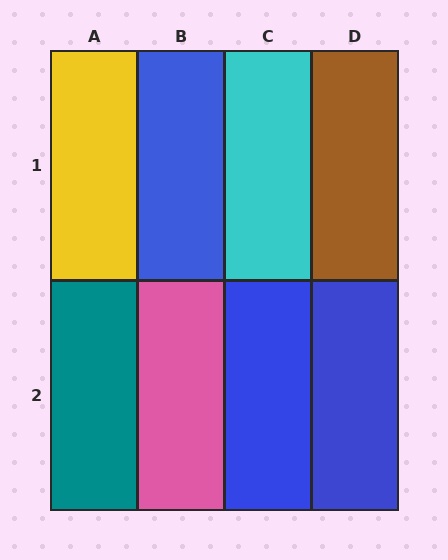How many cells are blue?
3 cells are blue.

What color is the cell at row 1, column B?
Blue.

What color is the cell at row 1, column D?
Brown.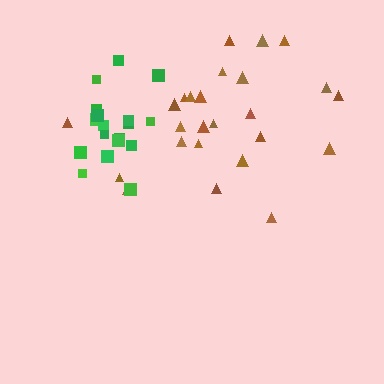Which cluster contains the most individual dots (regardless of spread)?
Brown (25).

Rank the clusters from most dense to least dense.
green, brown.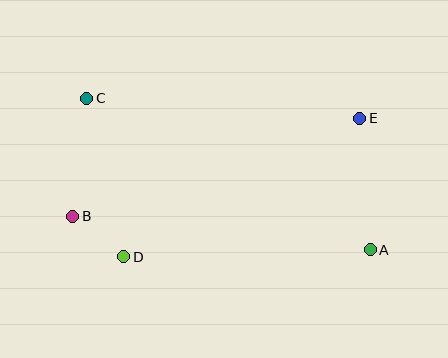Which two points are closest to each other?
Points B and D are closest to each other.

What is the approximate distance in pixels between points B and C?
The distance between B and C is approximately 119 pixels.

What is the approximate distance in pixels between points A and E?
The distance between A and E is approximately 132 pixels.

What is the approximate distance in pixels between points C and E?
The distance between C and E is approximately 274 pixels.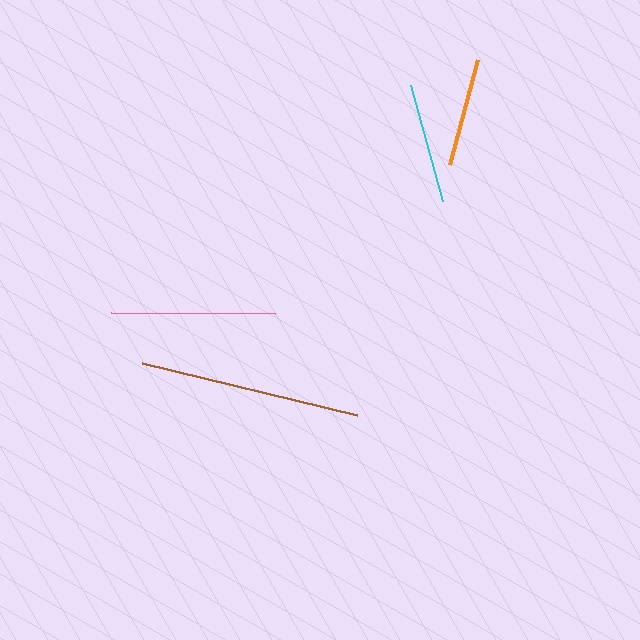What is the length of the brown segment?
The brown segment is approximately 221 pixels long.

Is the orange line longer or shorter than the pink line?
The pink line is longer than the orange line.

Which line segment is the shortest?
The orange line is the shortest at approximately 108 pixels.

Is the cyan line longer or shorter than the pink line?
The pink line is longer than the cyan line.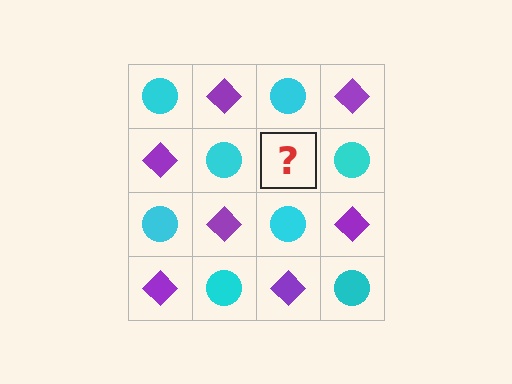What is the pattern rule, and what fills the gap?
The rule is that it alternates cyan circle and purple diamond in a checkerboard pattern. The gap should be filled with a purple diamond.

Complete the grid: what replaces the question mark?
The question mark should be replaced with a purple diamond.